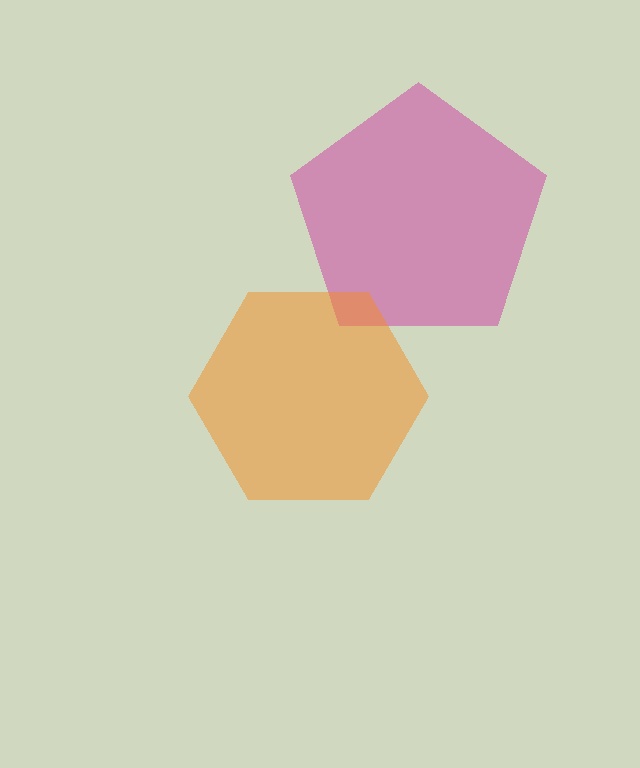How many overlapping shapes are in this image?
There are 2 overlapping shapes in the image.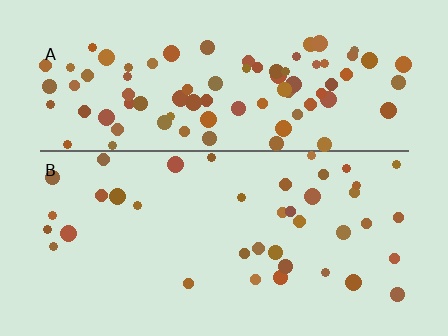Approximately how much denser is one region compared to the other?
Approximately 2.2× — region A over region B.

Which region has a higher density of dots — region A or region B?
A (the top).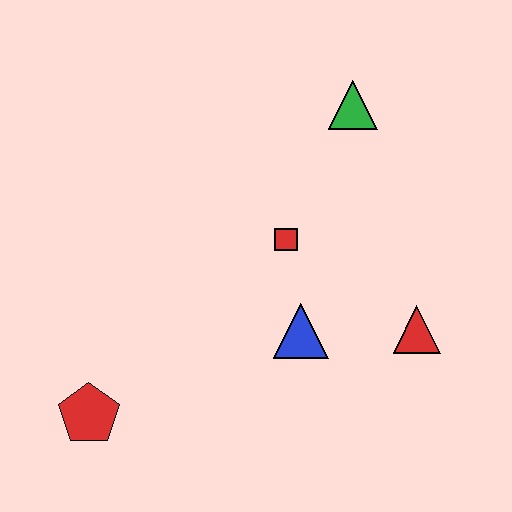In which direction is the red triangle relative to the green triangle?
The red triangle is below the green triangle.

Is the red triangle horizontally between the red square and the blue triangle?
No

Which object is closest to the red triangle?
The blue triangle is closest to the red triangle.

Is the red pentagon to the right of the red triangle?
No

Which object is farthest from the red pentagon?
The green triangle is farthest from the red pentagon.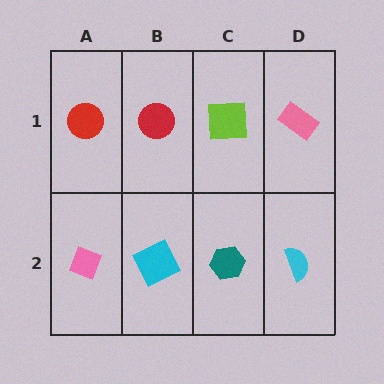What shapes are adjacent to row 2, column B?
A red circle (row 1, column B), a pink diamond (row 2, column A), a teal hexagon (row 2, column C).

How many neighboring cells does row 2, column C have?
3.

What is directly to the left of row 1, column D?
A lime square.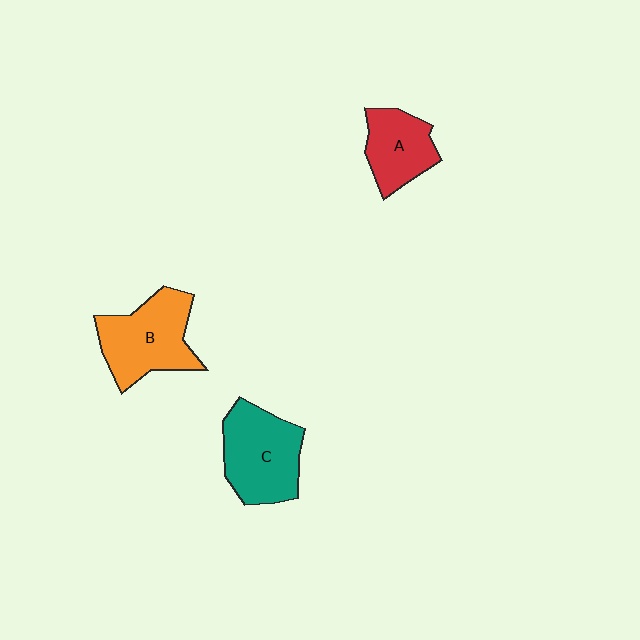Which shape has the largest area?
Shape B (orange).